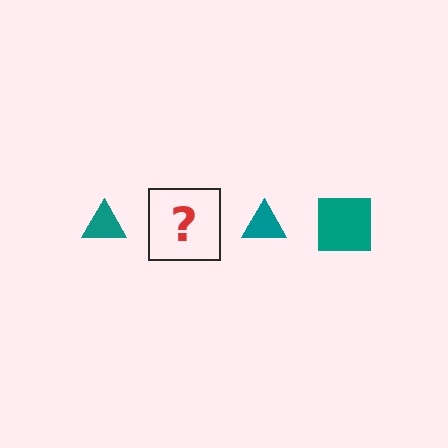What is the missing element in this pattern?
The missing element is a teal square.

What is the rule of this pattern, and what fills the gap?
The rule is that the pattern cycles through triangle, square shapes in teal. The gap should be filled with a teal square.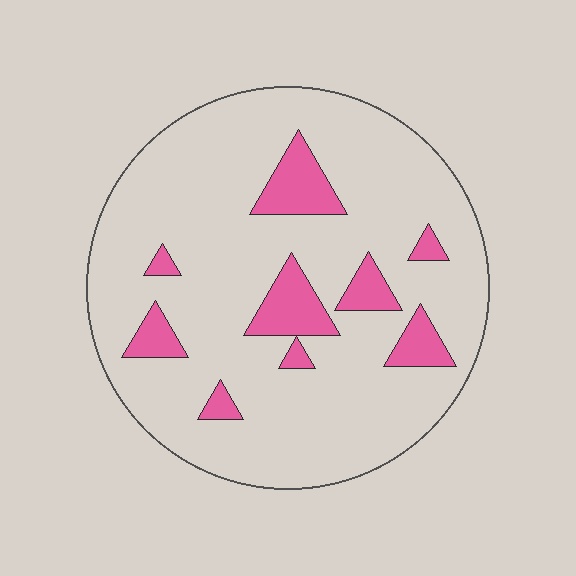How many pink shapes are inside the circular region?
9.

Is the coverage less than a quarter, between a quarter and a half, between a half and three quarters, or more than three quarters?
Less than a quarter.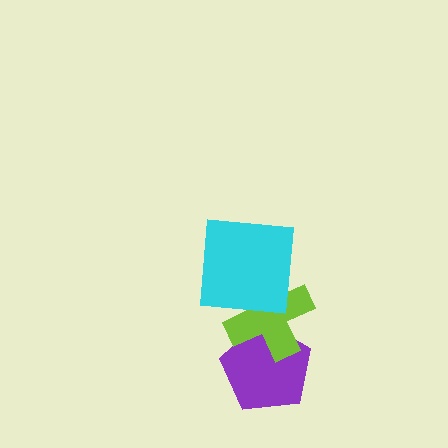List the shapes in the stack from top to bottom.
From top to bottom: the cyan square, the lime cross, the purple pentagon.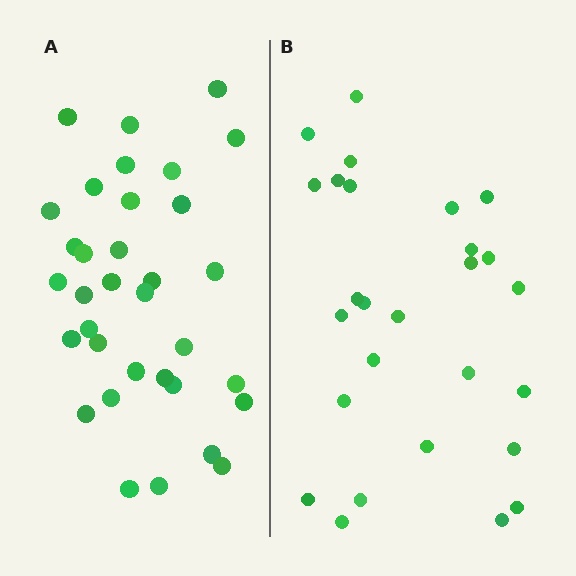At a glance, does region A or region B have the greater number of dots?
Region A (the left region) has more dots.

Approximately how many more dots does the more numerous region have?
Region A has roughly 8 or so more dots than region B.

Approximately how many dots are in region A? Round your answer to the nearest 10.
About 30 dots. (The exact count is 34, which rounds to 30.)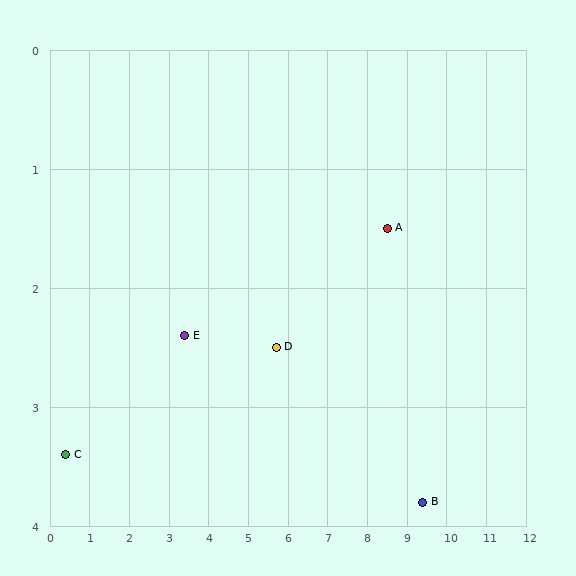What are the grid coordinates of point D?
Point D is at approximately (5.7, 2.5).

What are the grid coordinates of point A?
Point A is at approximately (8.5, 1.5).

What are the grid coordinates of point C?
Point C is at approximately (0.4, 3.4).